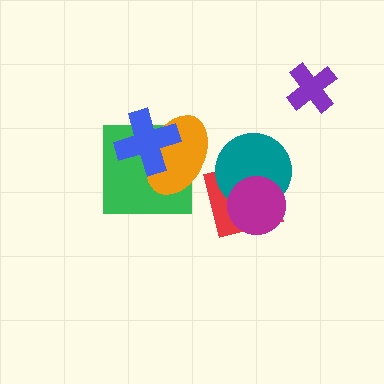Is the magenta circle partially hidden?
No, no other shape covers it.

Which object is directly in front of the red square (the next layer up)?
The teal circle is directly in front of the red square.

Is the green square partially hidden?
Yes, it is partially covered by another shape.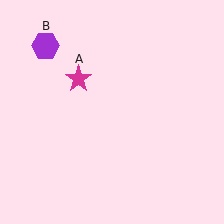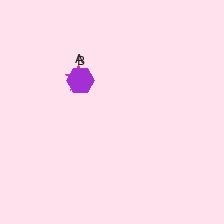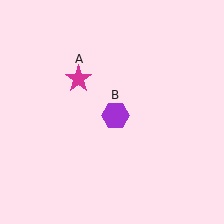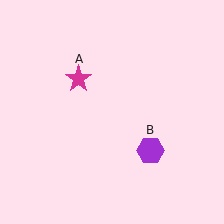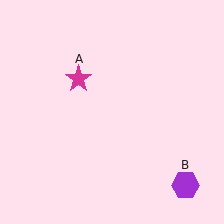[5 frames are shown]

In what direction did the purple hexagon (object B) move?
The purple hexagon (object B) moved down and to the right.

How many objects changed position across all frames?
1 object changed position: purple hexagon (object B).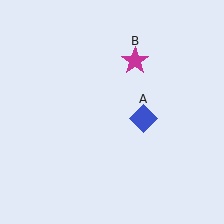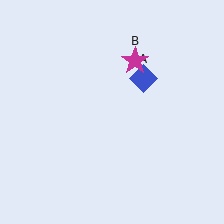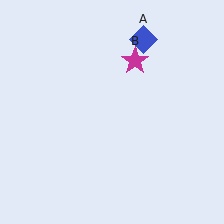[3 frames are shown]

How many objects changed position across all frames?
1 object changed position: blue diamond (object A).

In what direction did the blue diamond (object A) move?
The blue diamond (object A) moved up.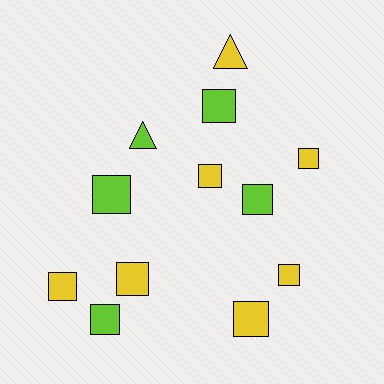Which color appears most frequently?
Yellow, with 7 objects.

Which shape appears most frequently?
Square, with 10 objects.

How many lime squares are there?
There are 4 lime squares.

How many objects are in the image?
There are 12 objects.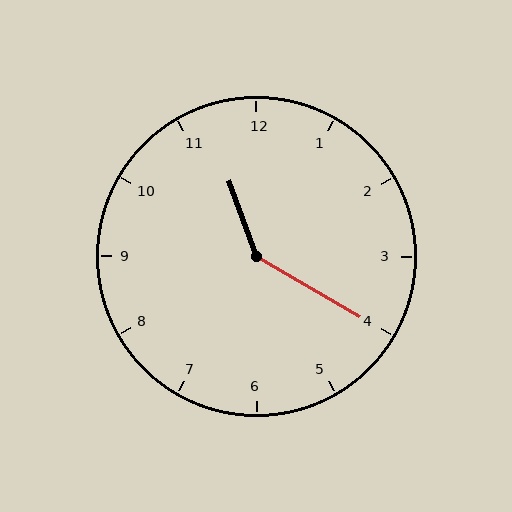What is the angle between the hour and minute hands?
Approximately 140 degrees.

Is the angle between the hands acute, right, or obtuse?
It is obtuse.